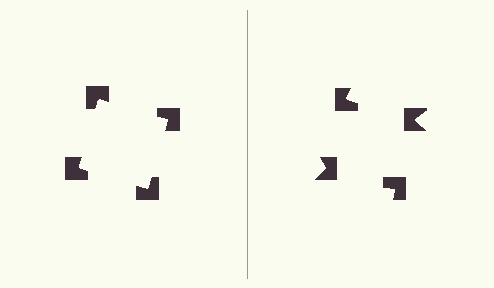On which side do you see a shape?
An illusory square appears on the left side. On the right side the wedge cuts are rotated, so no coherent shape forms.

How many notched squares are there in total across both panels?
8 — 4 on each side.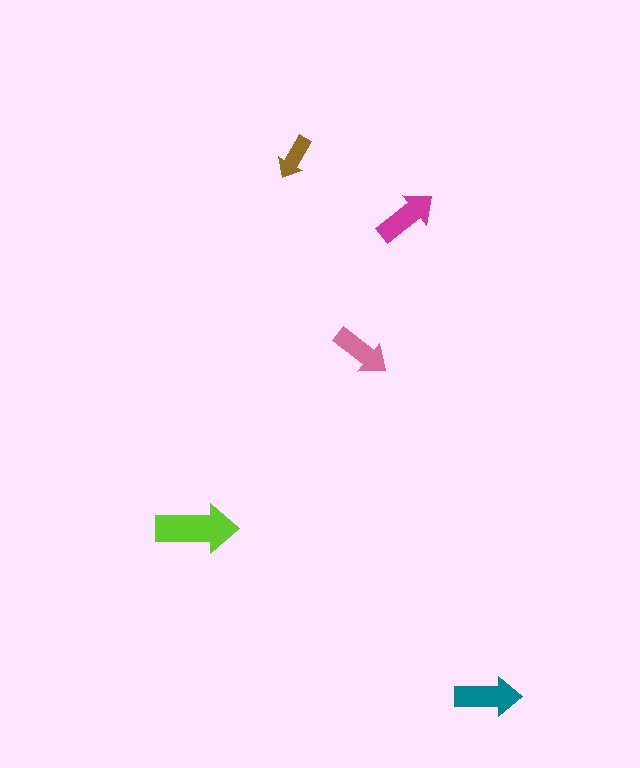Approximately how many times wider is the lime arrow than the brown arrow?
About 2 times wider.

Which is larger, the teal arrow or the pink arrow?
The teal one.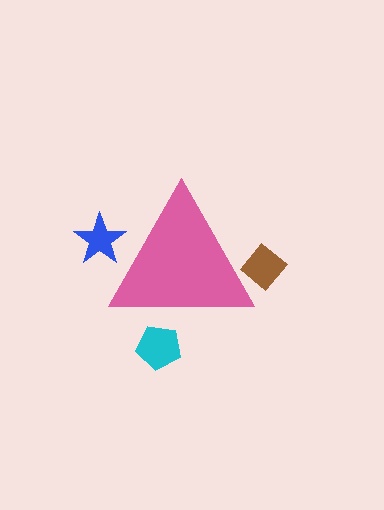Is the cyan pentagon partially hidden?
Yes, the cyan pentagon is partially hidden behind the pink triangle.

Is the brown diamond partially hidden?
Yes, the brown diamond is partially hidden behind the pink triangle.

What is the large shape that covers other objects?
A pink triangle.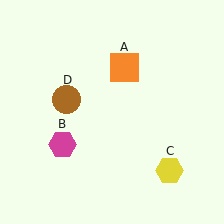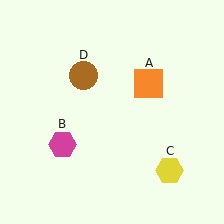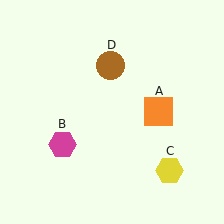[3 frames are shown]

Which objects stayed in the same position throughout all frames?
Magenta hexagon (object B) and yellow hexagon (object C) remained stationary.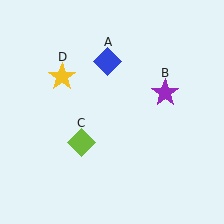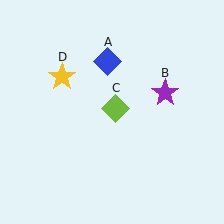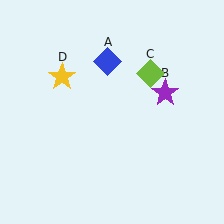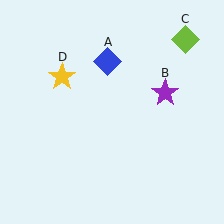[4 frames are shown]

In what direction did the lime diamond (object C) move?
The lime diamond (object C) moved up and to the right.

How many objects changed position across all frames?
1 object changed position: lime diamond (object C).